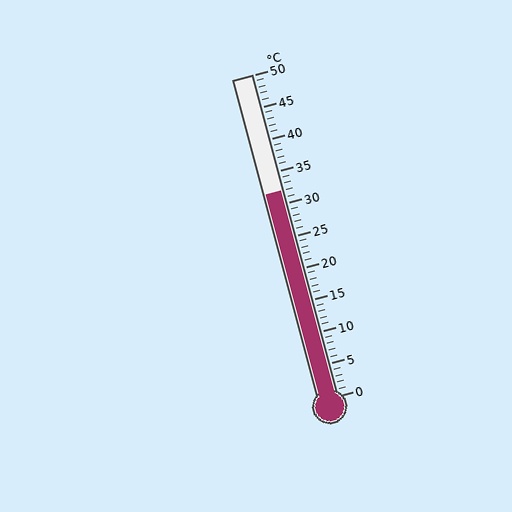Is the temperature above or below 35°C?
The temperature is below 35°C.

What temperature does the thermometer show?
The thermometer shows approximately 32°C.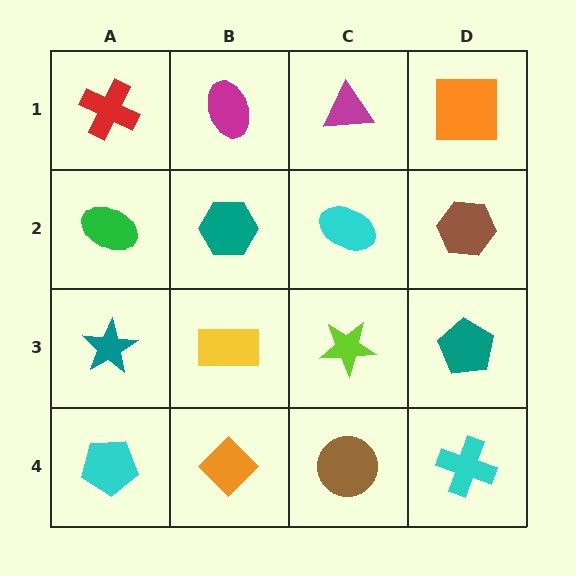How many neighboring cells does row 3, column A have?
3.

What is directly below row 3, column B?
An orange diamond.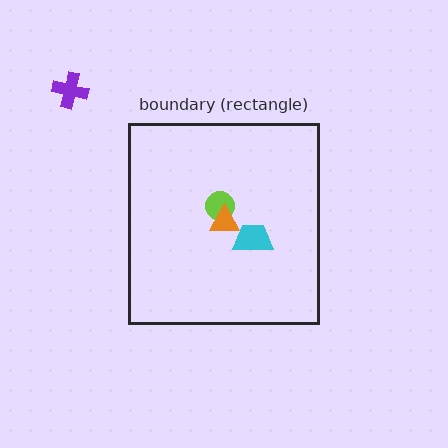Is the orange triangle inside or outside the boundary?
Inside.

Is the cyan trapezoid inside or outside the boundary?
Inside.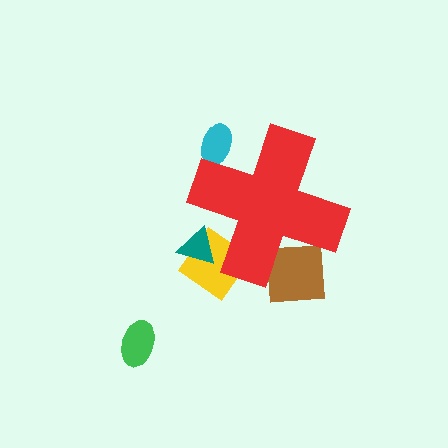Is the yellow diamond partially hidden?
Yes, the yellow diamond is partially hidden behind the red cross.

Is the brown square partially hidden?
Yes, the brown square is partially hidden behind the red cross.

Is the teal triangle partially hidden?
Yes, the teal triangle is partially hidden behind the red cross.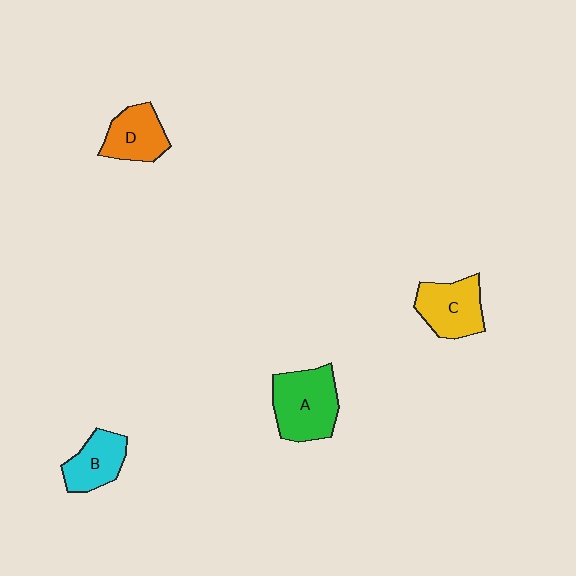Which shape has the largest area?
Shape A (green).